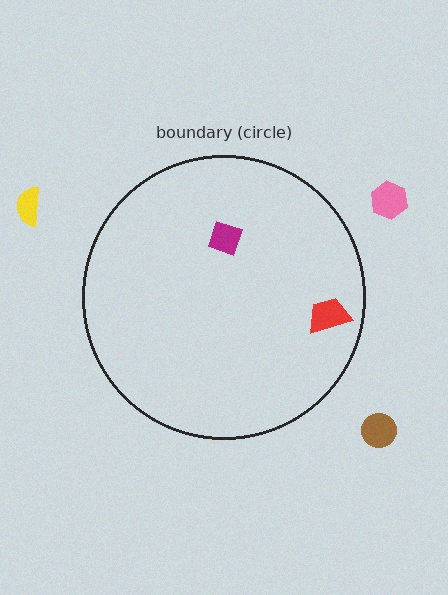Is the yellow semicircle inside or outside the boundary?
Outside.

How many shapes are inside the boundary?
2 inside, 3 outside.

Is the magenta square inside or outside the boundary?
Inside.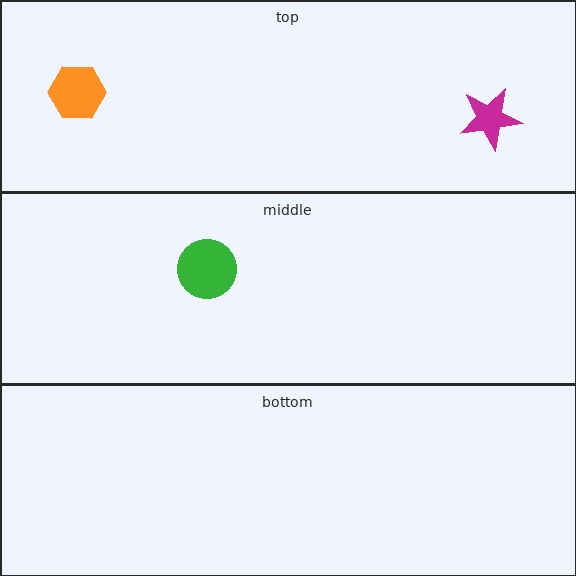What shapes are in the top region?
The orange hexagon, the magenta star.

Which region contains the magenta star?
The top region.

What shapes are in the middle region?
The green circle.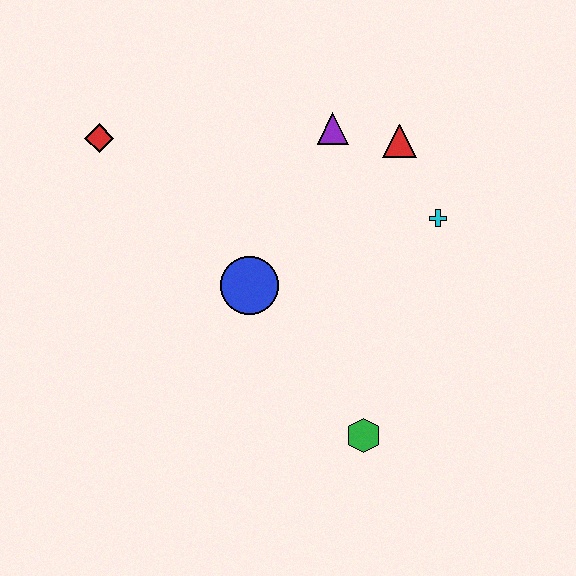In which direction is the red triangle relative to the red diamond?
The red triangle is to the right of the red diamond.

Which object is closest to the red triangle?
The purple triangle is closest to the red triangle.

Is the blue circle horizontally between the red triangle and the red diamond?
Yes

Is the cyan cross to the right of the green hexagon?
Yes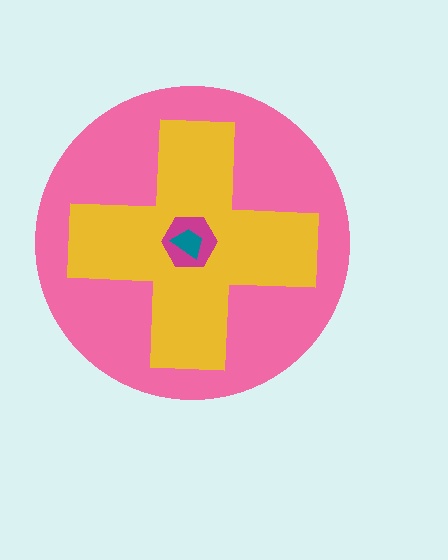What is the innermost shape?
The teal trapezoid.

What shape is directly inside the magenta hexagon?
The teal trapezoid.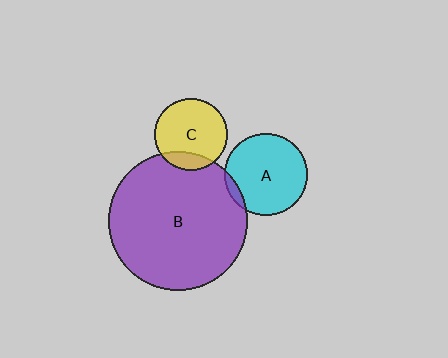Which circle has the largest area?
Circle B (purple).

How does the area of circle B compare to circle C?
Approximately 3.7 times.